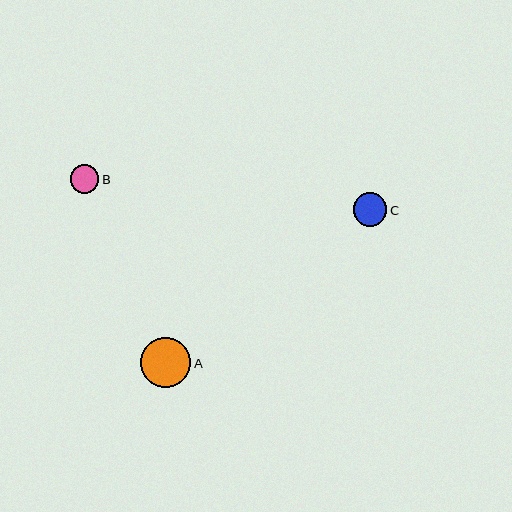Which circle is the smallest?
Circle B is the smallest with a size of approximately 29 pixels.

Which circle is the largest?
Circle A is the largest with a size of approximately 51 pixels.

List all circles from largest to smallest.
From largest to smallest: A, C, B.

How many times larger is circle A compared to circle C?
Circle A is approximately 1.5 times the size of circle C.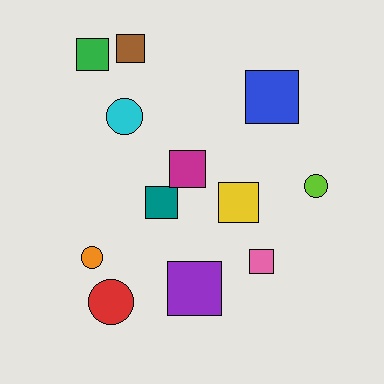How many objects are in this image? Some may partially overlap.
There are 12 objects.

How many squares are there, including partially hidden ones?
There are 8 squares.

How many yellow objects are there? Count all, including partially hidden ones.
There is 1 yellow object.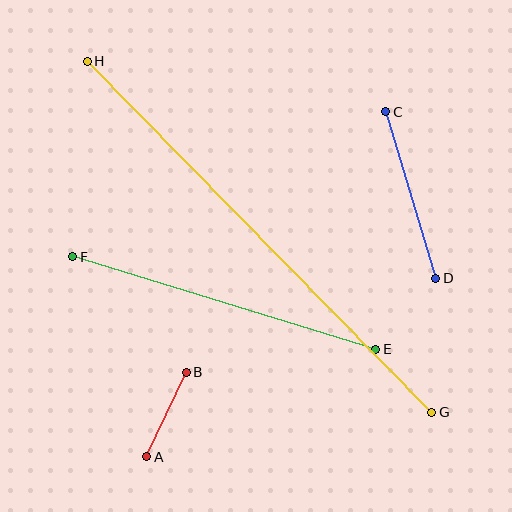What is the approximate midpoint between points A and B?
The midpoint is at approximately (167, 415) pixels.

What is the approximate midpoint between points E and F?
The midpoint is at approximately (224, 303) pixels.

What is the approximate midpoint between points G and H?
The midpoint is at approximately (259, 237) pixels.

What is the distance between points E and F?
The distance is approximately 317 pixels.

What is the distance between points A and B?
The distance is approximately 94 pixels.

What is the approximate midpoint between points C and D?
The midpoint is at approximately (411, 195) pixels.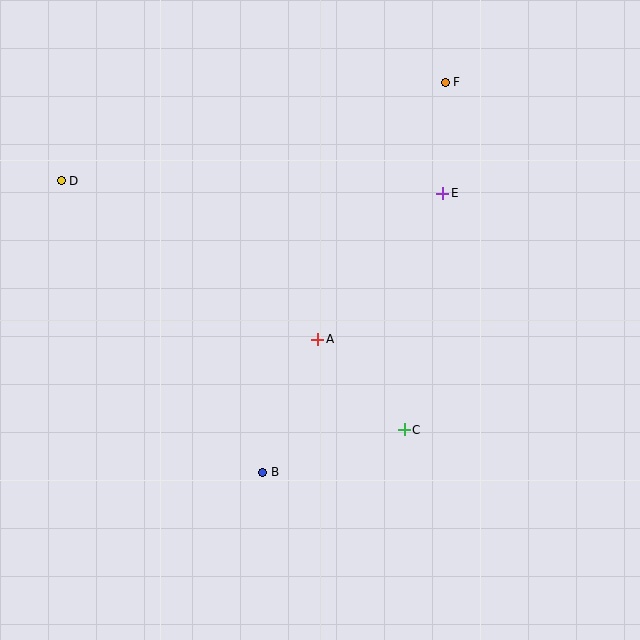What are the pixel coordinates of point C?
Point C is at (404, 430).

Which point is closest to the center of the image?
Point A at (318, 339) is closest to the center.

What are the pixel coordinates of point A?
Point A is at (318, 339).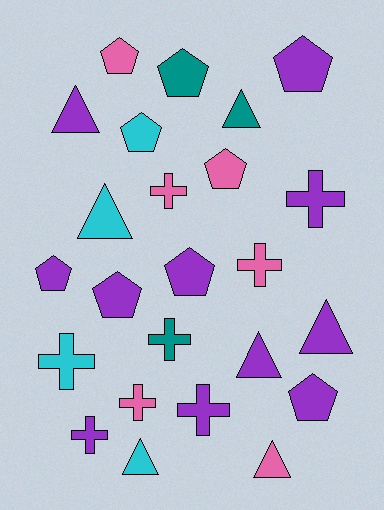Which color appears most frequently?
Purple, with 11 objects.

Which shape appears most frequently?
Pentagon, with 9 objects.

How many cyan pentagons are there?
There is 1 cyan pentagon.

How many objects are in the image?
There are 24 objects.